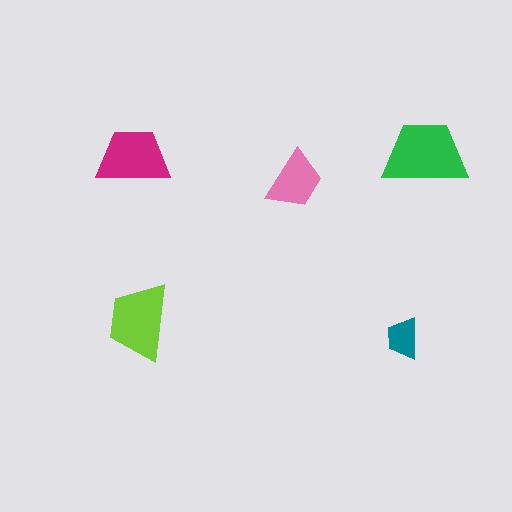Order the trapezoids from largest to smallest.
the green one, the lime one, the magenta one, the pink one, the teal one.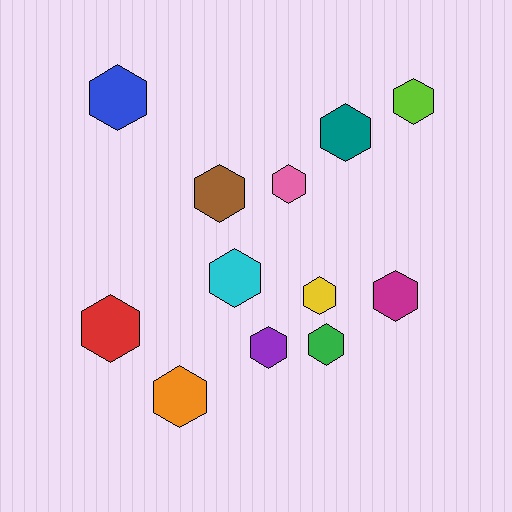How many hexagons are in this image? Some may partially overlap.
There are 12 hexagons.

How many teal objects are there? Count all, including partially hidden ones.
There is 1 teal object.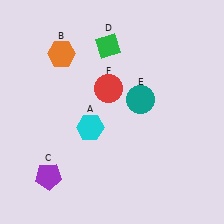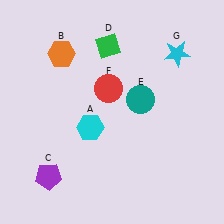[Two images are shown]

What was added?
A cyan star (G) was added in Image 2.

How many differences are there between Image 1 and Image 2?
There is 1 difference between the two images.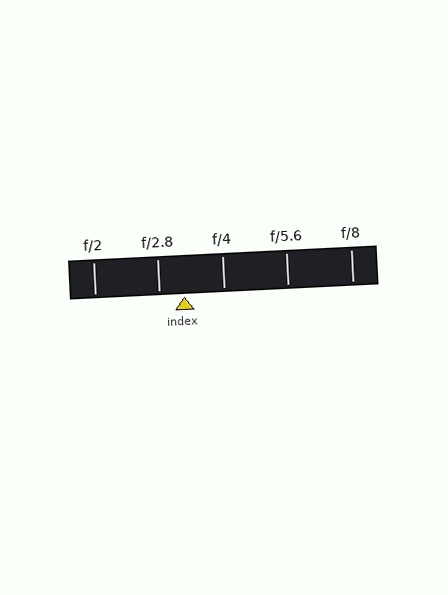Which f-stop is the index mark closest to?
The index mark is closest to f/2.8.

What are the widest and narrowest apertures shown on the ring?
The widest aperture shown is f/2 and the narrowest is f/8.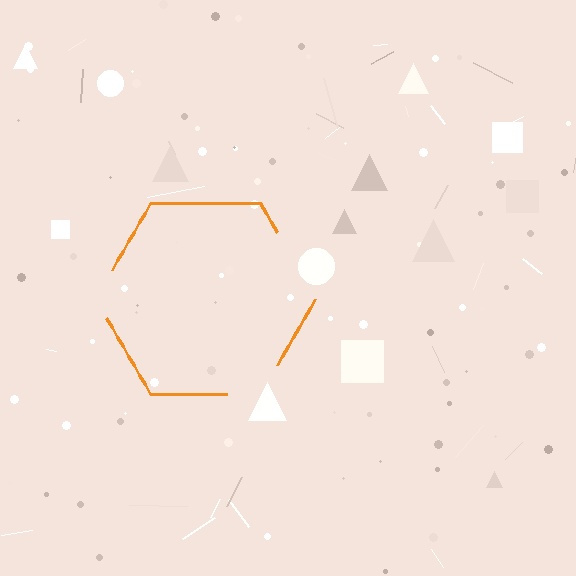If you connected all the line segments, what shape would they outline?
They would outline a hexagon.